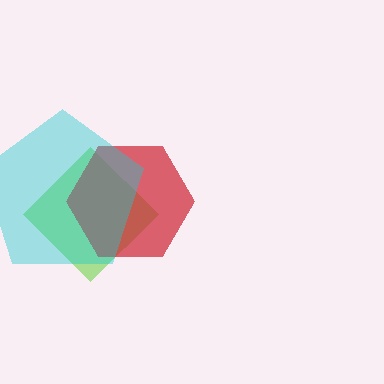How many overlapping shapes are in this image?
There are 3 overlapping shapes in the image.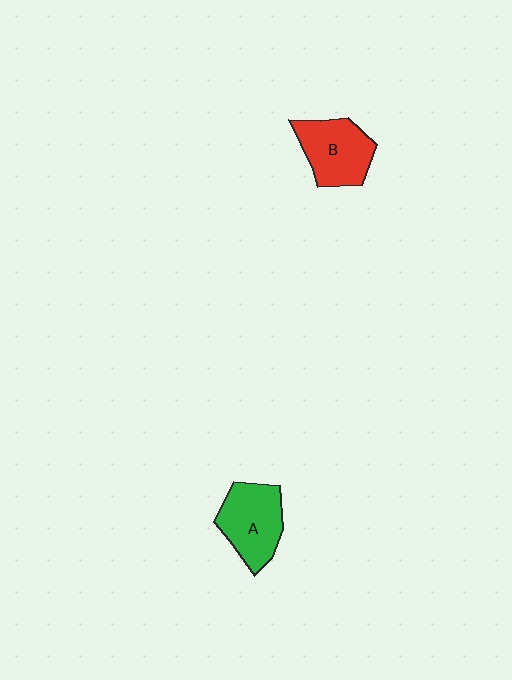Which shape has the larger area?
Shape A (green).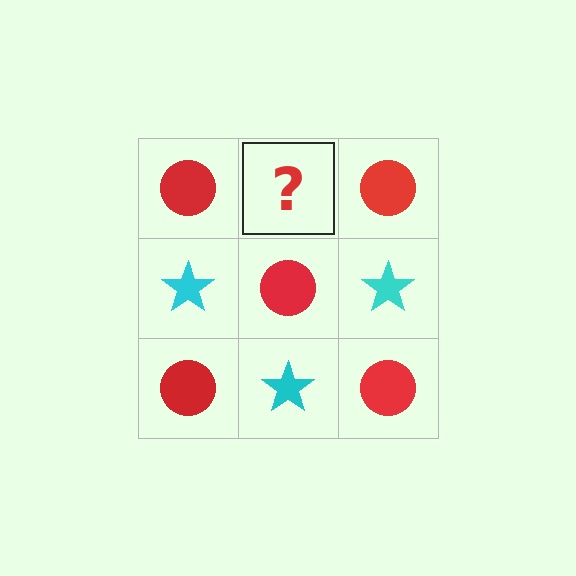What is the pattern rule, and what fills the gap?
The rule is that it alternates red circle and cyan star in a checkerboard pattern. The gap should be filled with a cyan star.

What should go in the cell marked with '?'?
The missing cell should contain a cyan star.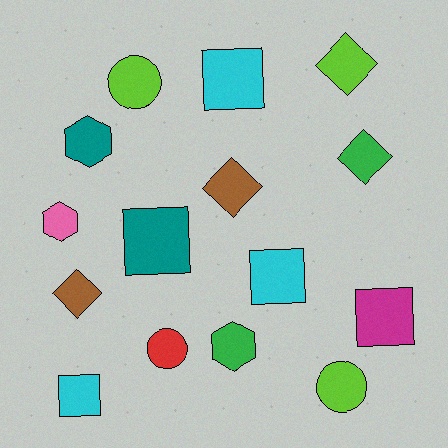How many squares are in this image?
There are 5 squares.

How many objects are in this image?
There are 15 objects.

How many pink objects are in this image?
There is 1 pink object.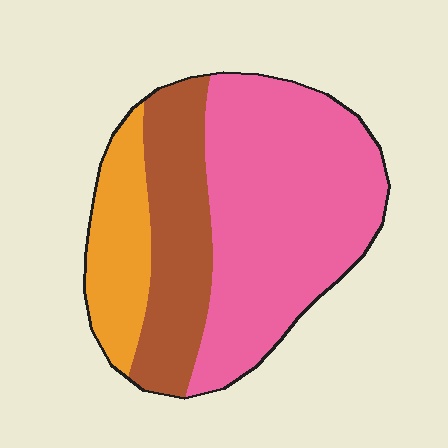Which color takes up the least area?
Orange, at roughly 20%.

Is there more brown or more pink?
Pink.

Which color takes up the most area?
Pink, at roughly 55%.